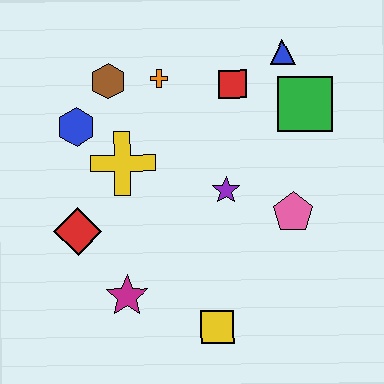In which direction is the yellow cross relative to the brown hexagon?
The yellow cross is below the brown hexagon.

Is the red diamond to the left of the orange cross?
Yes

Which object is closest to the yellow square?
The magenta star is closest to the yellow square.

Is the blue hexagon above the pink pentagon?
Yes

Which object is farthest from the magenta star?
The blue triangle is farthest from the magenta star.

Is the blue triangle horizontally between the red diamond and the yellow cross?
No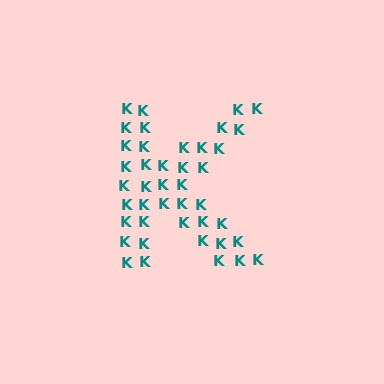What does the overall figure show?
The overall figure shows the letter K.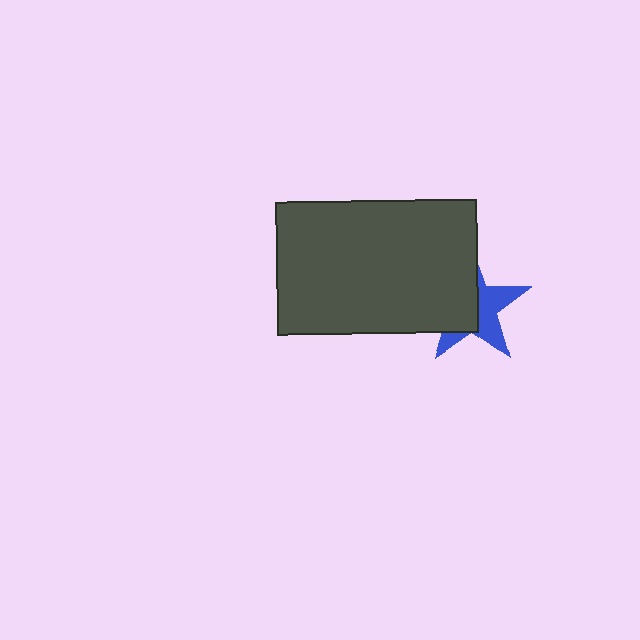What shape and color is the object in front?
The object in front is a dark gray rectangle.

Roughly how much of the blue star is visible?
About half of it is visible (roughly 45%).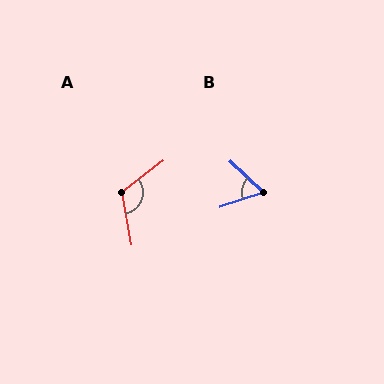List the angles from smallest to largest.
B (62°), A (117°).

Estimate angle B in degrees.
Approximately 62 degrees.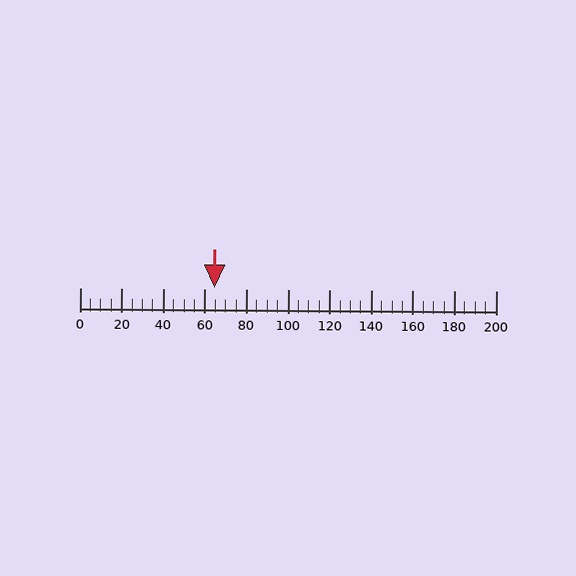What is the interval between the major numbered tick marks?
The major tick marks are spaced 20 units apart.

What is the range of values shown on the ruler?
The ruler shows values from 0 to 200.